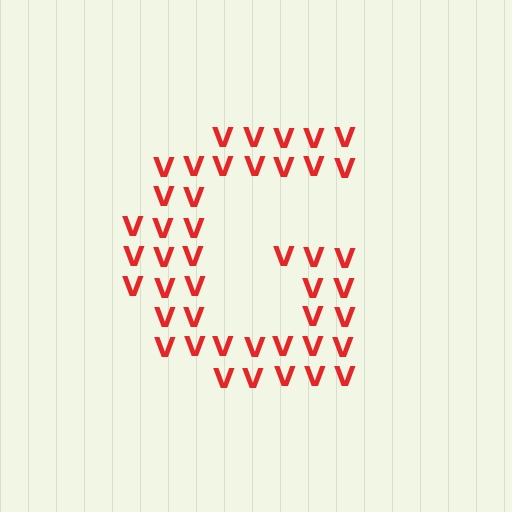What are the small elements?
The small elements are letter V's.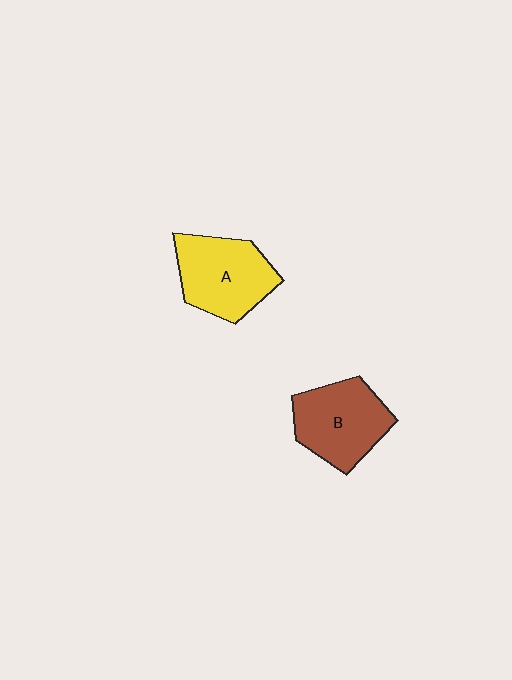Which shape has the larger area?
Shape A (yellow).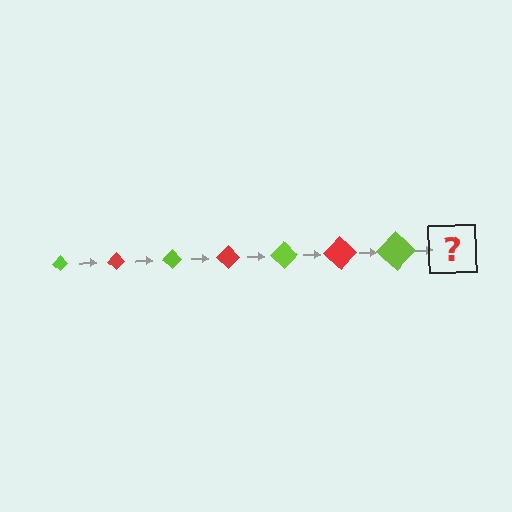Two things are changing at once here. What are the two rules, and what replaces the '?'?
The two rules are that the diamond grows larger each step and the color cycles through lime and red. The '?' should be a red diamond, larger than the previous one.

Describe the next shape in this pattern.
It should be a red diamond, larger than the previous one.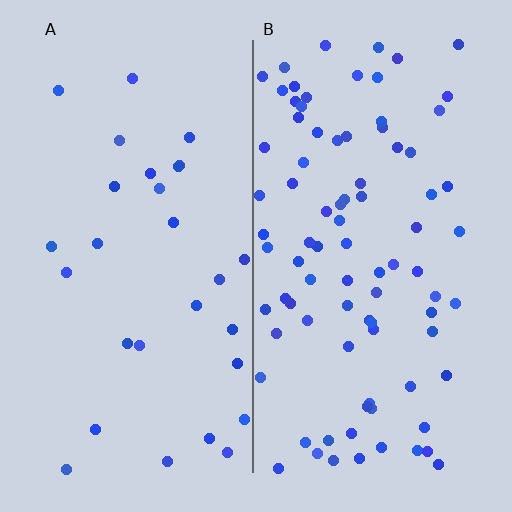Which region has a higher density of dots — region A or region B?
B (the right).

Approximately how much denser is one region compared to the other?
Approximately 3.0× — region B over region A.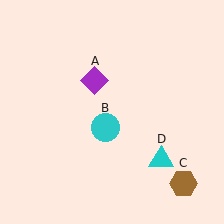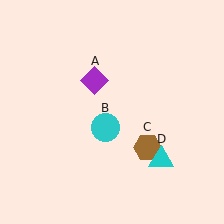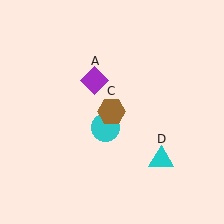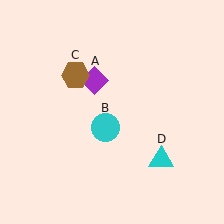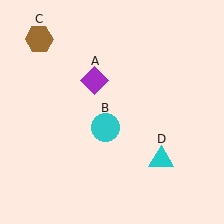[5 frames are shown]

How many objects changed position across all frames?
1 object changed position: brown hexagon (object C).